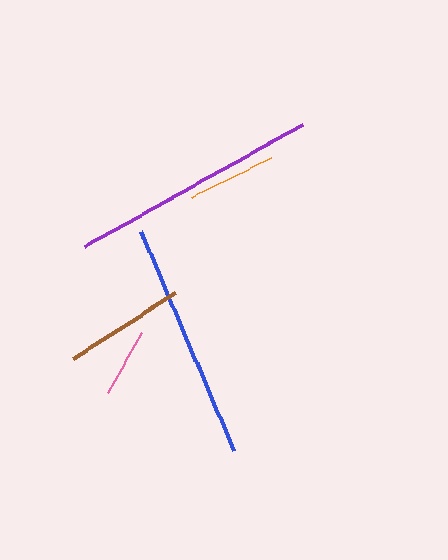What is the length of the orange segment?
The orange segment is approximately 88 pixels long.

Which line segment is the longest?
The purple line is the longest at approximately 250 pixels.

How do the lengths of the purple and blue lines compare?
The purple and blue lines are approximately the same length.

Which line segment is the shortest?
The pink line is the shortest at approximately 70 pixels.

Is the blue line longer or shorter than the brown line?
The blue line is longer than the brown line.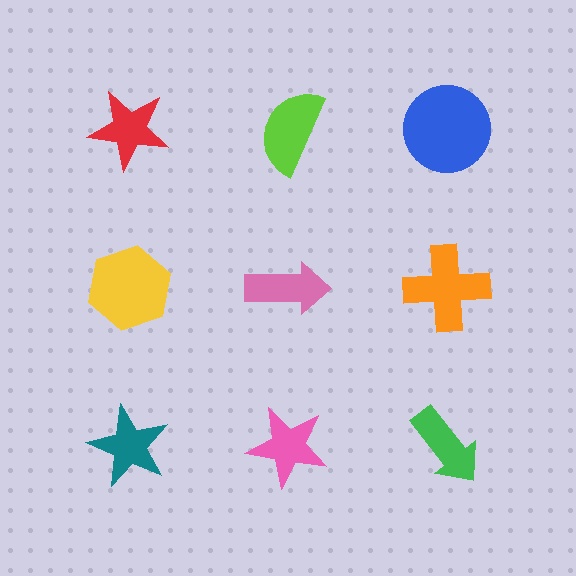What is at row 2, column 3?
An orange cross.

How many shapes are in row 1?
3 shapes.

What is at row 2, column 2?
A pink arrow.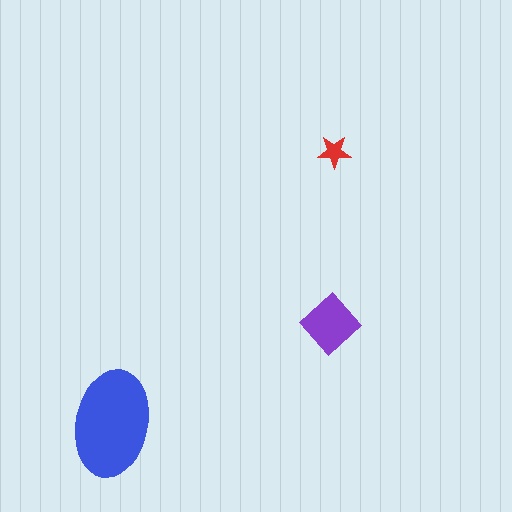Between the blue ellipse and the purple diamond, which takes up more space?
The blue ellipse.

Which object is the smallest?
The red star.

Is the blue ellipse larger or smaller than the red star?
Larger.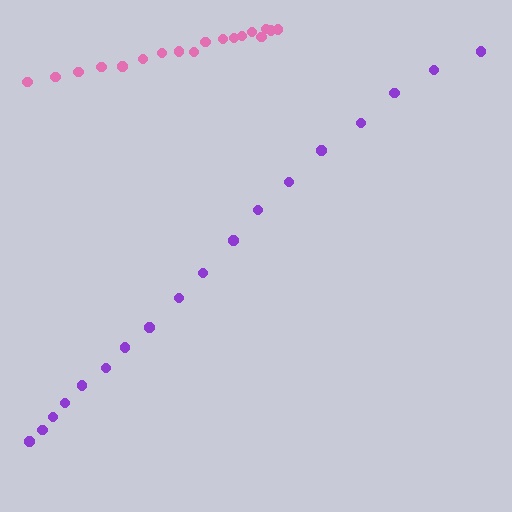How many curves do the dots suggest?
There are 2 distinct paths.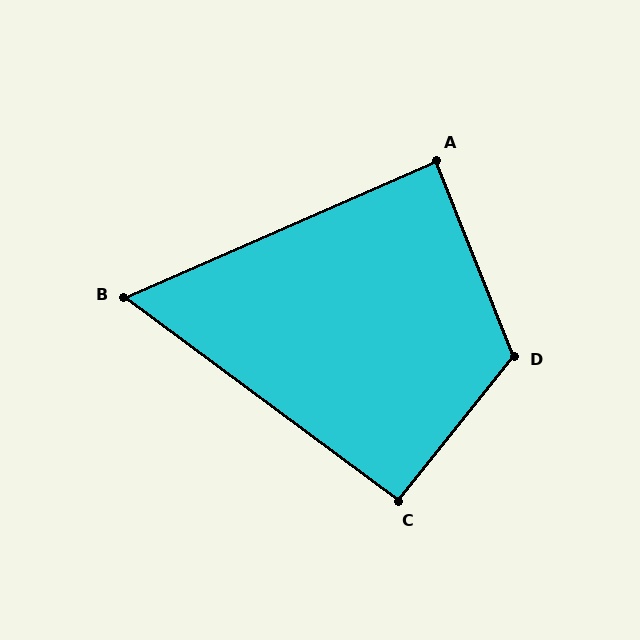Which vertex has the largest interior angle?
D, at approximately 120 degrees.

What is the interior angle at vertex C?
Approximately 92 degrees (approximately right).